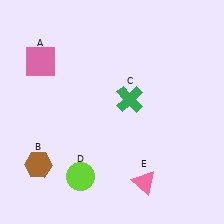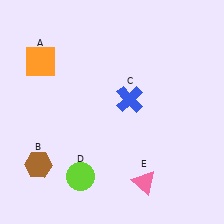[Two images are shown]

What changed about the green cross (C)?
In Image 1, C is green. In Image 2, it changed to blue.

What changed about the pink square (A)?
In Image 1, A is pink. In Image 2, it changed to orange.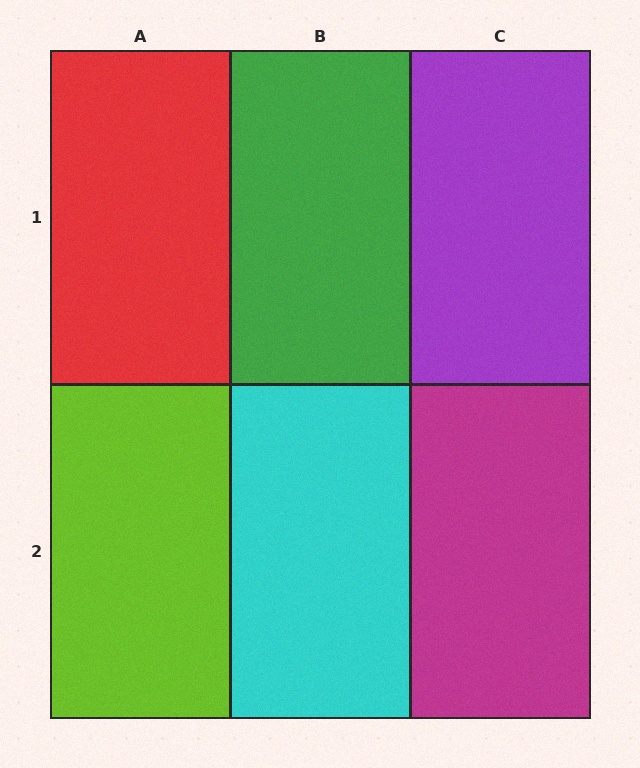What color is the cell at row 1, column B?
Green.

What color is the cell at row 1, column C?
Purple.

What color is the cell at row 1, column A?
Red.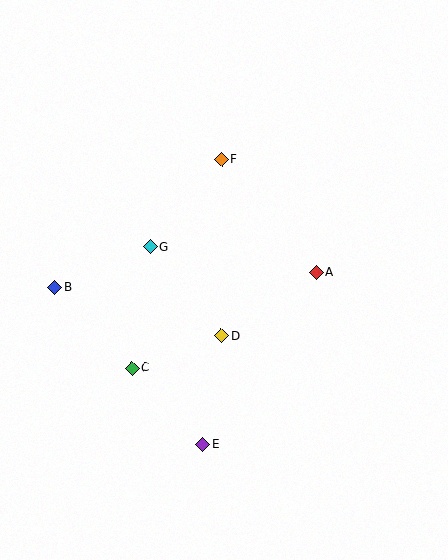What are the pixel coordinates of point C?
Point C is at (132, 368).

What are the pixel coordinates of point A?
Point A is at (316, 273).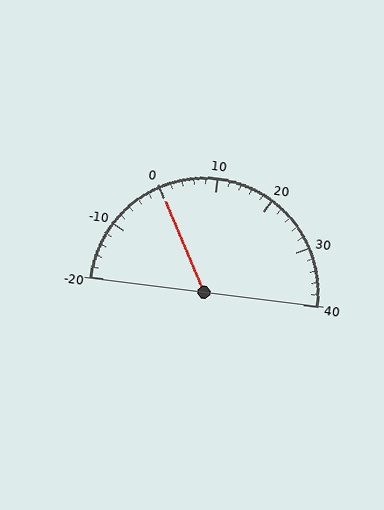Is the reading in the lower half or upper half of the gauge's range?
The reading is in the lower half of the range (-20 to 40).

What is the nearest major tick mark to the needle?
The nearest major tick mark is 0.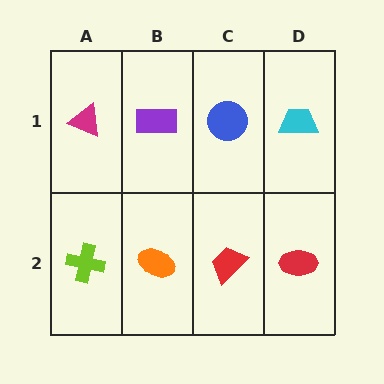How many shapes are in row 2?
4 shapes.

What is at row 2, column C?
A red trapezoid.